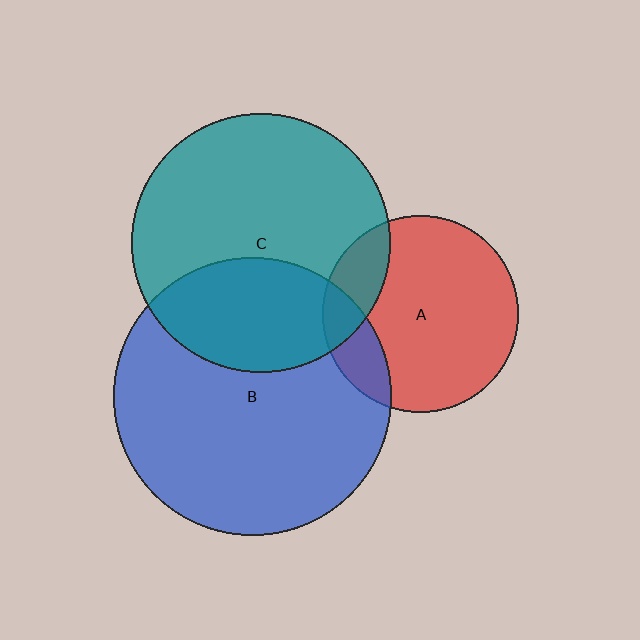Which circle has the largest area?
Circle B (blue).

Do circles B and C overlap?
Yes.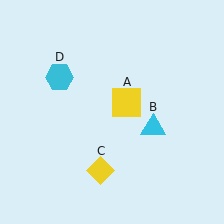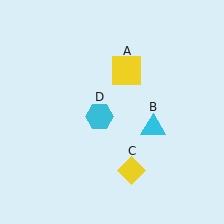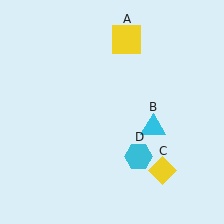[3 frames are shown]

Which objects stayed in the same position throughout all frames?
Cyan triangle (object B) remained stationary.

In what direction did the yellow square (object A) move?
The yellow square (object A) moved up.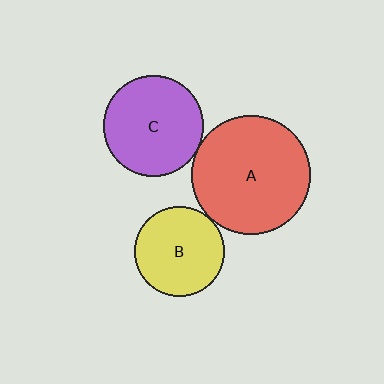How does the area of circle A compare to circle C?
Approximately 1.4 times.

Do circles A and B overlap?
Yes.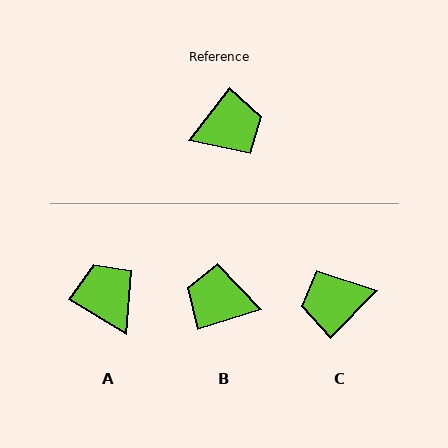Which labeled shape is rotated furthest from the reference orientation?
C, about 174 degrees away.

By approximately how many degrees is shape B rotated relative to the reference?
Approximately 145 degrees counter-clockwise.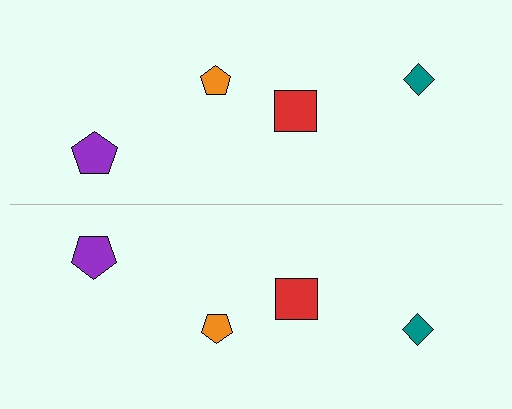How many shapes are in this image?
There are 8 shapes in this image.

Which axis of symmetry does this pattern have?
The pattern has a horizontal axis of symmetry running through the center of the image.